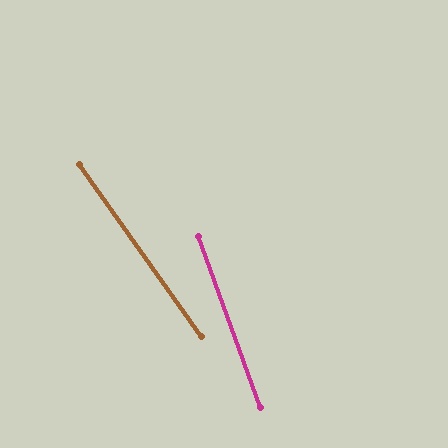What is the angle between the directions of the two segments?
Approximately 15 degrees.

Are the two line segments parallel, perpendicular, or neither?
Neither parallel nor perpendicular — they differ by about 15°.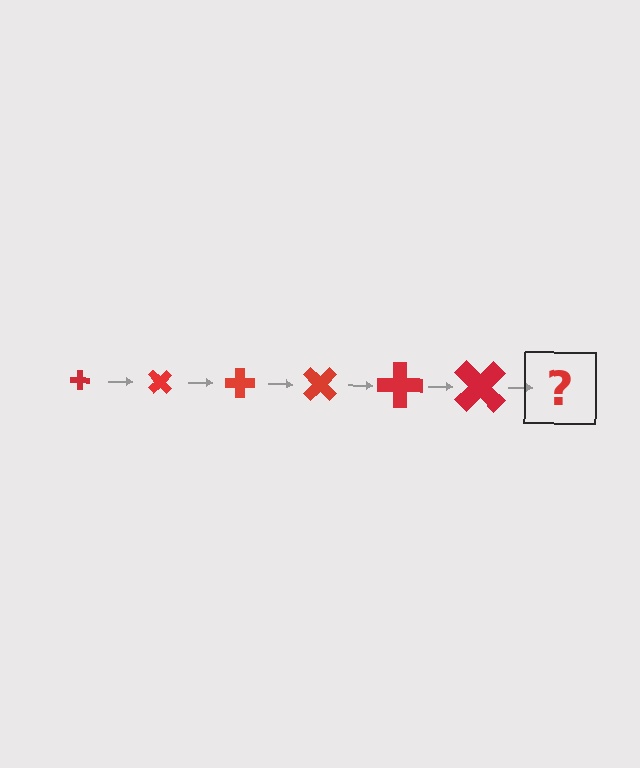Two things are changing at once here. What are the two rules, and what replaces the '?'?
The two rules are that the cross grows larger each step and it rotates 45 degrees each step. The '?' should be a cross, larger than the previous one and rotated 270 degrees from the start.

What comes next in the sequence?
The next element should be a cross, larger than the previous one and rotated 270 degrees from the start.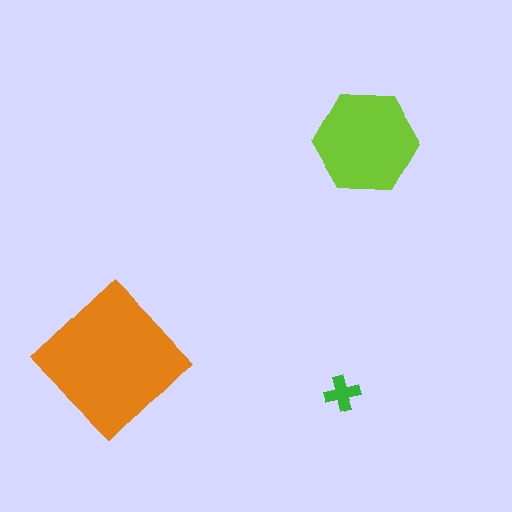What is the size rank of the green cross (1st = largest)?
3rd.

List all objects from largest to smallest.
The orange diamond, the lime hexagon, the green cross.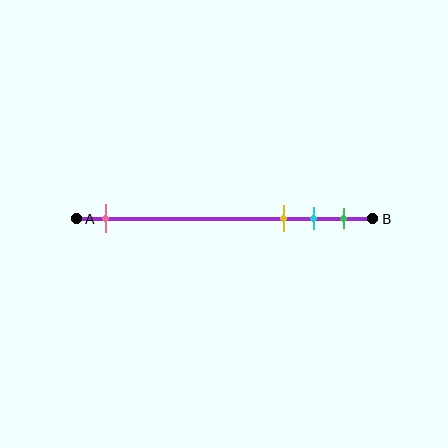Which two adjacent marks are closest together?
The cyan and green marks are the closest adjacent pair.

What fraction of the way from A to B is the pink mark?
The pink mark is approximately 10% (0.1) of the way from A to B.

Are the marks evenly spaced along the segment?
No, the marks are not evenly spaced.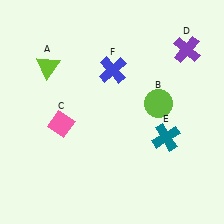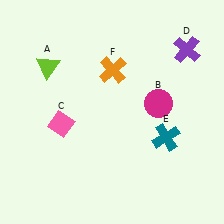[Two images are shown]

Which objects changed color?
B changed from lime to magenta. F changed from blue to orange.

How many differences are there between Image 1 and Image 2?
There are 2 differences between the two images.